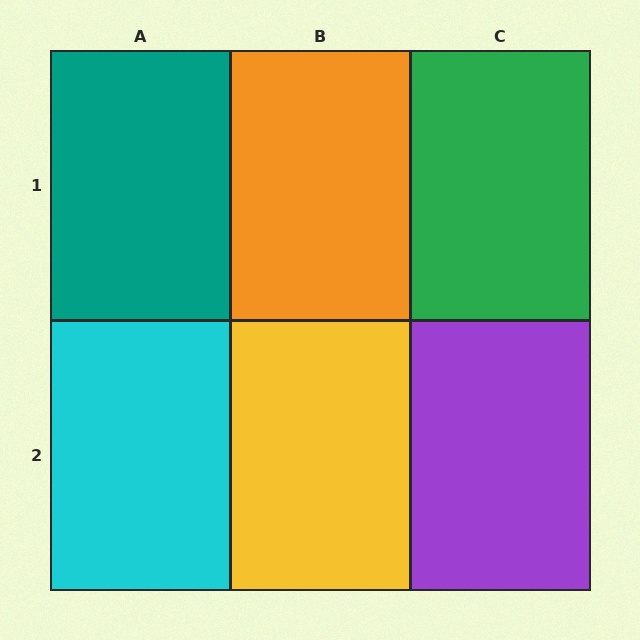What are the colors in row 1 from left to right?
Teal, orange, green.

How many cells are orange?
1 cell is orange.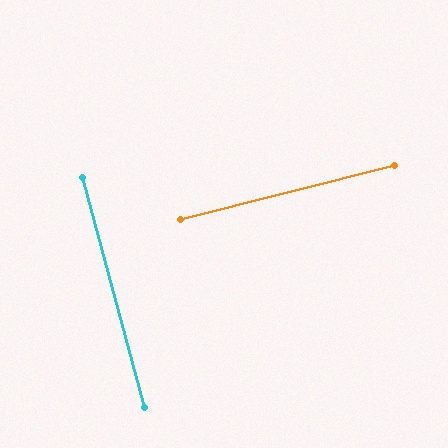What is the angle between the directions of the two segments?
Approximately 89 degrees.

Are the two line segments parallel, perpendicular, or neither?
Perpendicular — they meet at approximately 89°.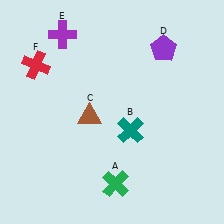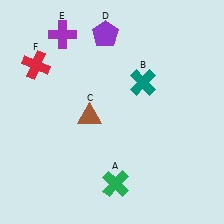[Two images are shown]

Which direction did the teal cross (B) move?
The teal cross (B) moved up.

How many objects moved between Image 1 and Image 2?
2 objects moved between the two images.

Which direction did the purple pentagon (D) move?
The purple pentagon (D) moved left.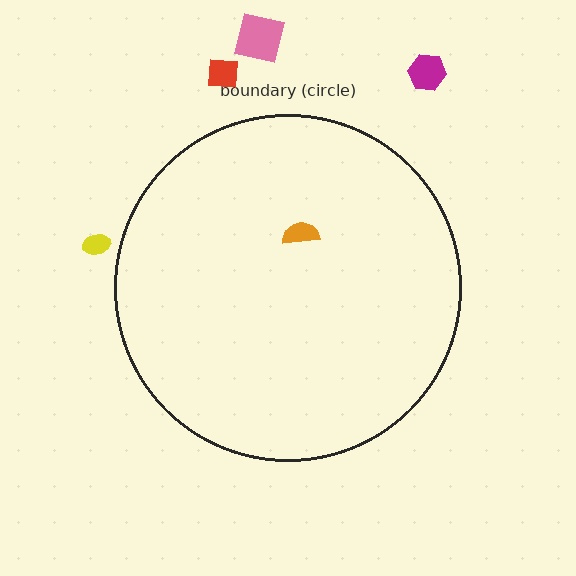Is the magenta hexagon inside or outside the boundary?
Outside.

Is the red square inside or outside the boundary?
Outside.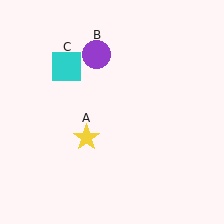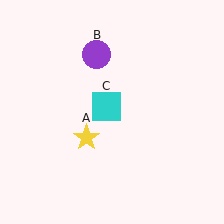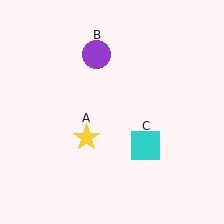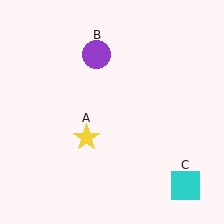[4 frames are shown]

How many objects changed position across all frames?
1 object changed position: cyan square (object C).